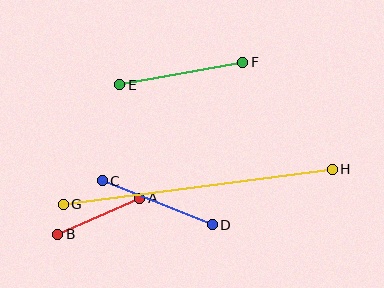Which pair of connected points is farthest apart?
Points G and H are farthest apart.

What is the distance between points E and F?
The distance is approximately 125 pixels.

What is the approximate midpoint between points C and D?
The midpoint is at approximately (157, 203) pixels.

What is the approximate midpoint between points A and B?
The midpoint is at approximately (99, 216) pixels.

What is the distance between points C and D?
The distance is approximately 118 pixels.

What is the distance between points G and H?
The distance is approximately 271 pixels.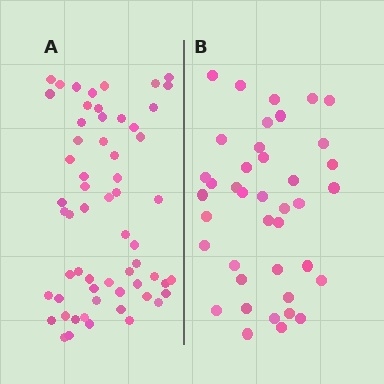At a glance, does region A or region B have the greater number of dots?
Region A (the left region) has more dots.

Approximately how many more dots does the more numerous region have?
Region A has approximately 20 more dots than region B.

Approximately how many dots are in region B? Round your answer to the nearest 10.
About 40 dots.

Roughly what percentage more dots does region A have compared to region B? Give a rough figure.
About 50% more.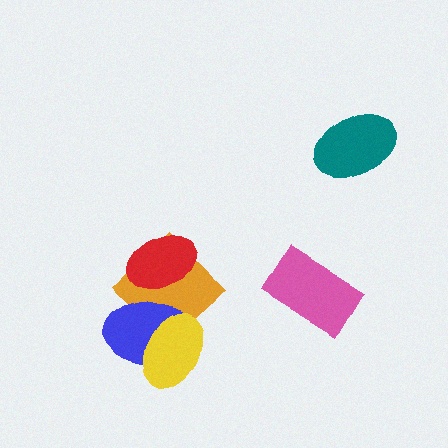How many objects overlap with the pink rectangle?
0 objects overlap with the pink rectangle.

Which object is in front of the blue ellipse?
The yellow ellipse is in front of the blue ellipse.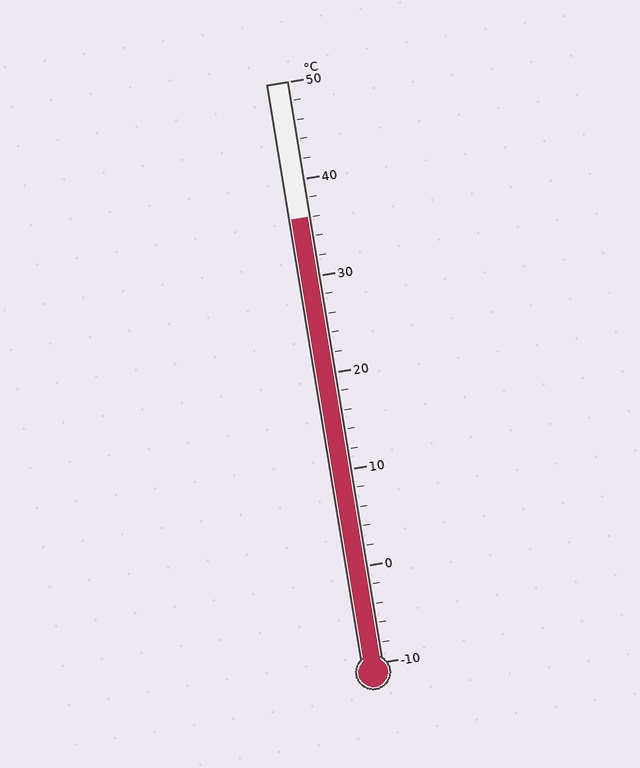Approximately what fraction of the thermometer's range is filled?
The thermometer is filled to approximately 75% of its range.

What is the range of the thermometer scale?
The thermometer scale ranges from -10°C to 50°C.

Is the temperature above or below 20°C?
The temperature is above 20°C.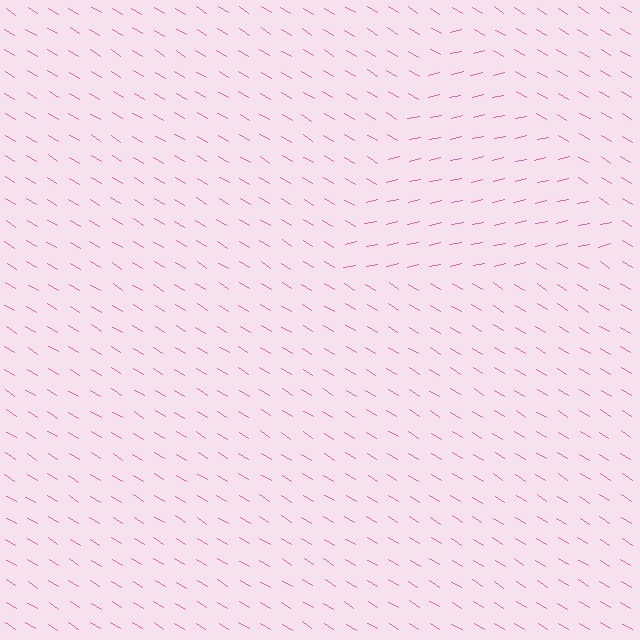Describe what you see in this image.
The image is filled with small pink line segments. A triangle region in the image has lines oriented differently from the surrounding lines, creating a visible texture boundary.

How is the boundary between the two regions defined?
The boundary is defined purely by a change in line orientation (approximately 45 degrees difference). All lines are the same color and thickness.